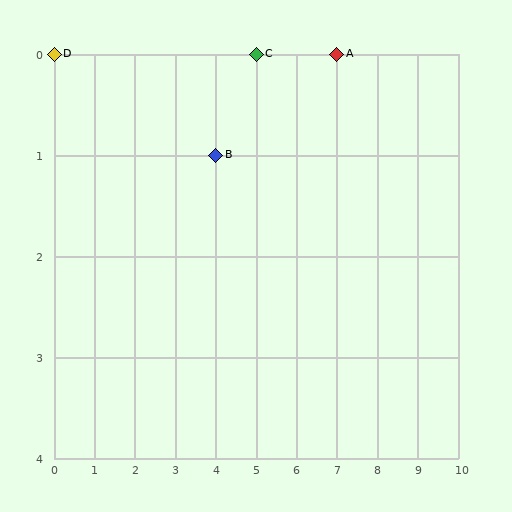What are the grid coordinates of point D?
Point D is at grid coordinates (0, 0).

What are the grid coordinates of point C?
Point C is at grid coordinates (5, 0).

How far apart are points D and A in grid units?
Points D and A are 7 columns apart.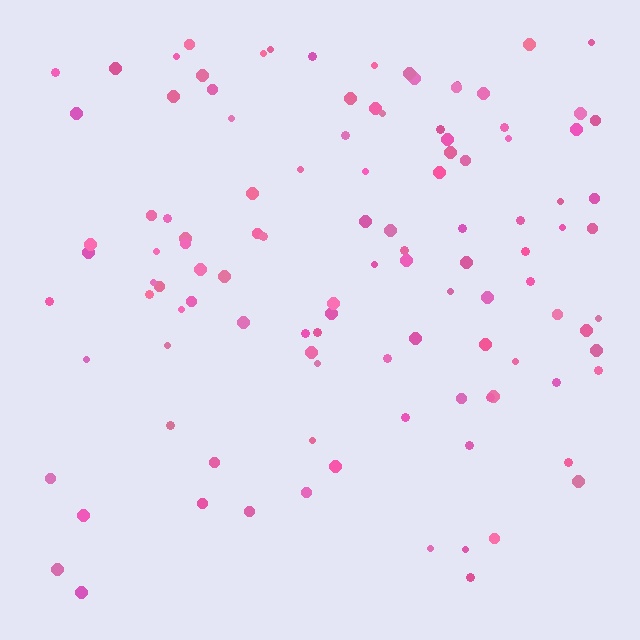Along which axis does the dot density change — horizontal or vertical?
Vertical.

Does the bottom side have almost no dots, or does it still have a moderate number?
Still a moderate number, just noticeably fewer than the top.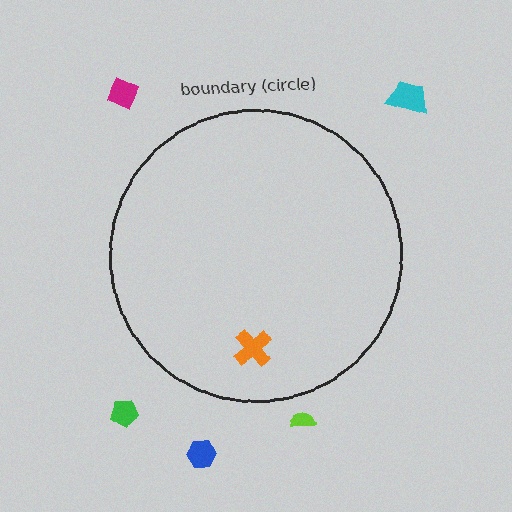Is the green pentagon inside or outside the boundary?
Outside.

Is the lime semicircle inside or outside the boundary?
Outside.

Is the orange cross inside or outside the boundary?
Inside.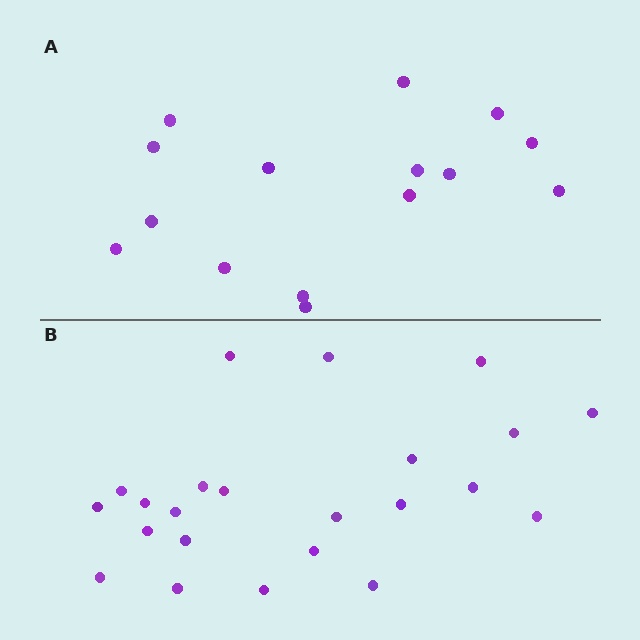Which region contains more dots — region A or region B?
Region B (the bottom region) has more dots.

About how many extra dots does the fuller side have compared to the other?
Region B has roughly 8 or so more dots than region A.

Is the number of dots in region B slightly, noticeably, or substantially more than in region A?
Region B has substantially more. The ratio is roughly 1.5 to 1.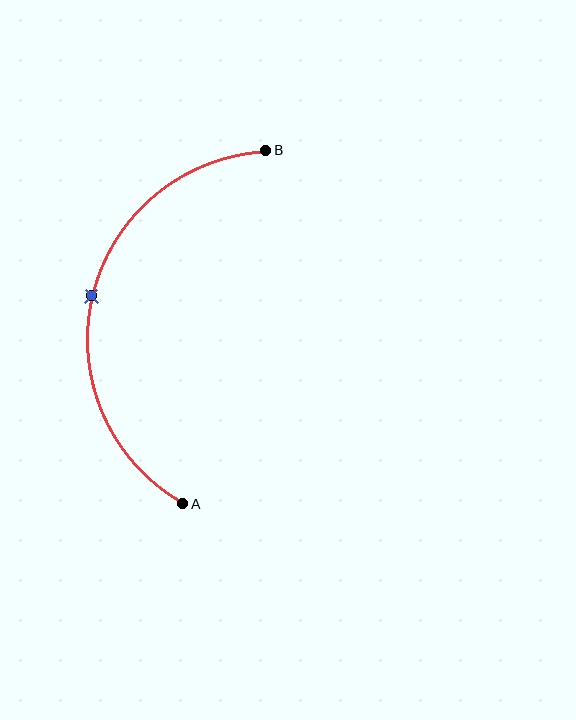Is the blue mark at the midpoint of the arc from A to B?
Yes. The blue mark lies on the arc at equal arc-length from both A and B — it is the arc midpoint.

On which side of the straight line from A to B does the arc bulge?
The arc bulges to the left of the straight line connecting A and B.